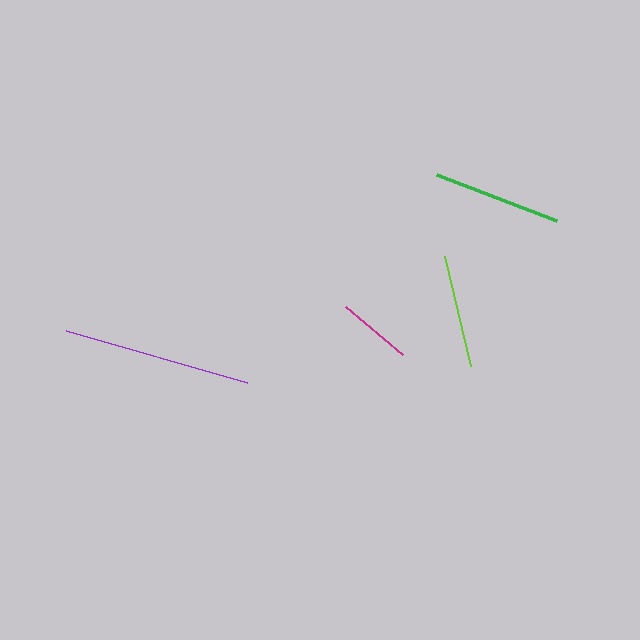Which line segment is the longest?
The purple line is the longest at approximately 188 pixels.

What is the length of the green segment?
The green segment is approximately 128 pixels long.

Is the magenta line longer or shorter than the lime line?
The lime line is longer than the magenta line.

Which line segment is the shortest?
The magenta line is the shortest at approximately 74 pixels.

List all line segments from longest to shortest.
From longest to shortest: purple, green, lime, magenta.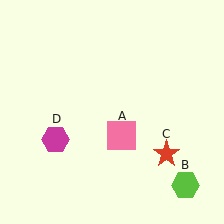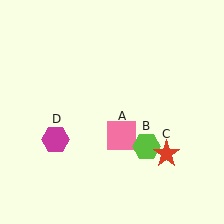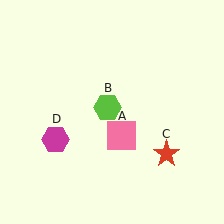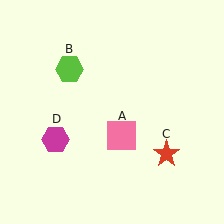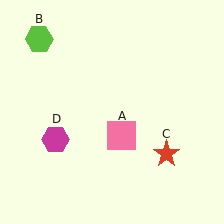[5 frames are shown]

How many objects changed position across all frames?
1 object changed position: lime hexagon (object B).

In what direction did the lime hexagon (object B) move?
The lime hexagon (object B) moved up and to the left.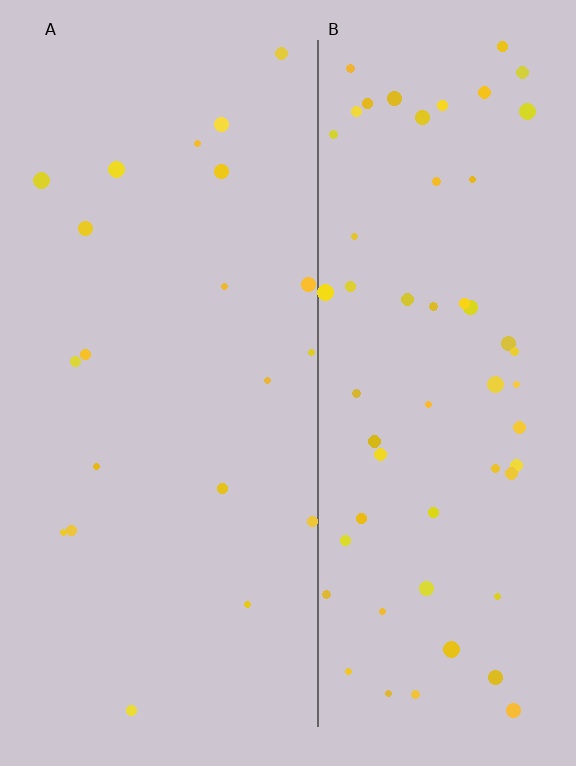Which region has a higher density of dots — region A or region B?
B (the right).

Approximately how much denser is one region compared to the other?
Approximately 2.9× — region B over region A.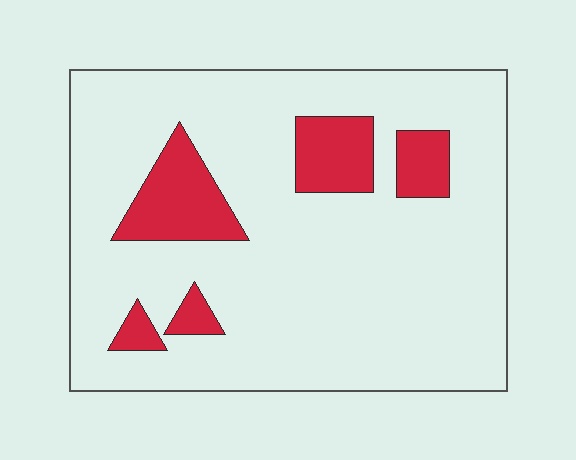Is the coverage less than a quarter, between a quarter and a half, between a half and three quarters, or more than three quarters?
Less than a quarter.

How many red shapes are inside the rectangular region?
5.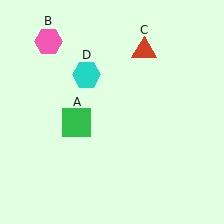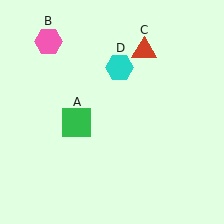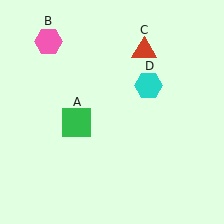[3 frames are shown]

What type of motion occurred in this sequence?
The cyan hexagon (object D) rotated clockwise around the center of the scene.